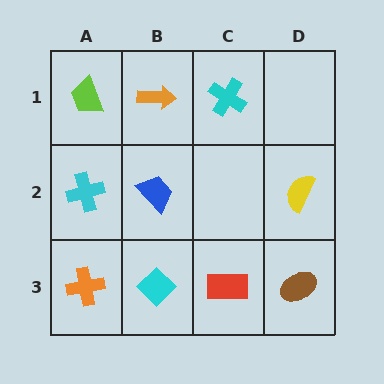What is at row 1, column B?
An orange arrow.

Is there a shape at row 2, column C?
No, that cell is empty.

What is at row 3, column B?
A cyan diamond.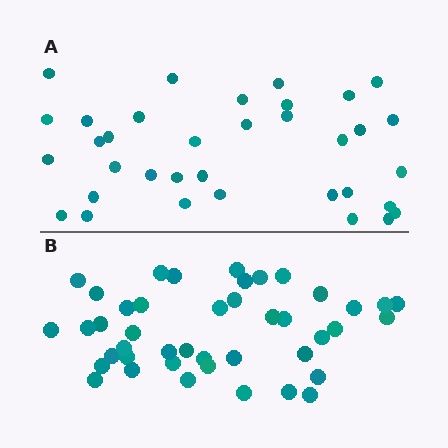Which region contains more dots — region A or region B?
Region B (the bottom region) has more dots.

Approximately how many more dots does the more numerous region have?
Region B has roughly 8 or so more dots than region A.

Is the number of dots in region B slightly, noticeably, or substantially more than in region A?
Region B has only slightly more — the two regions are fairly close. The ratio is roughly 1.2 to 1.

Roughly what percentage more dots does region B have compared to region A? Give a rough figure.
About 25% more.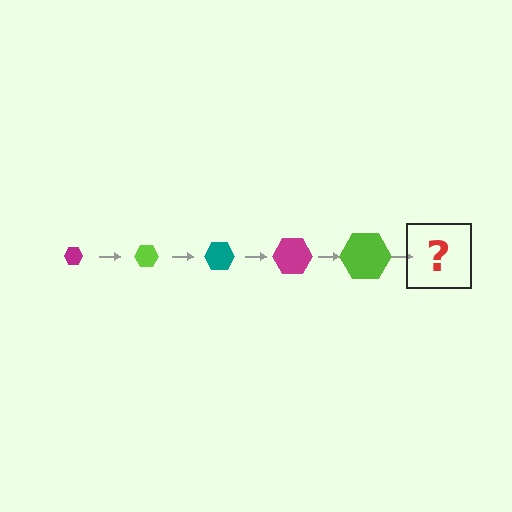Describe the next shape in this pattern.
It should be a teal hexagon, larger than the previous one.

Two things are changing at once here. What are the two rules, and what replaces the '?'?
The two rules are that the hexagon grows larger each step and the color cycles through magenta, lime, and teal. The '?' should be a teal hexagon, larger than the previous one.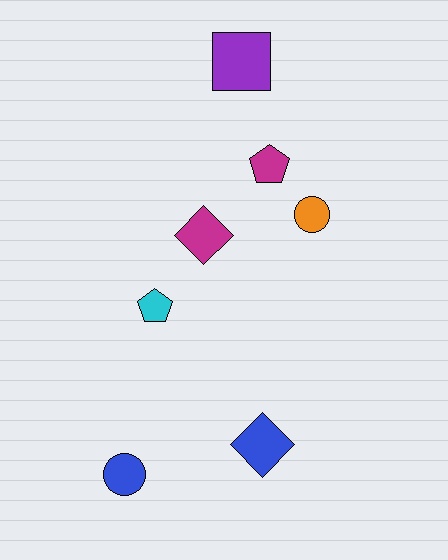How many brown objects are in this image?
There are no brown objects.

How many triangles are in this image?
There are no triangles.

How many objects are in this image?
There are 7 objects.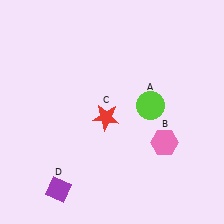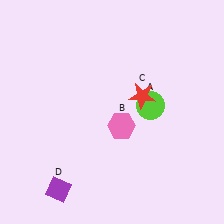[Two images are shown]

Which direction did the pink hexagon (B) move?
The pink hexagon (B) moved left.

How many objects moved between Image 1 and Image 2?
2 objects moved between the two images.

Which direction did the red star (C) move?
The red star (C) moved right.